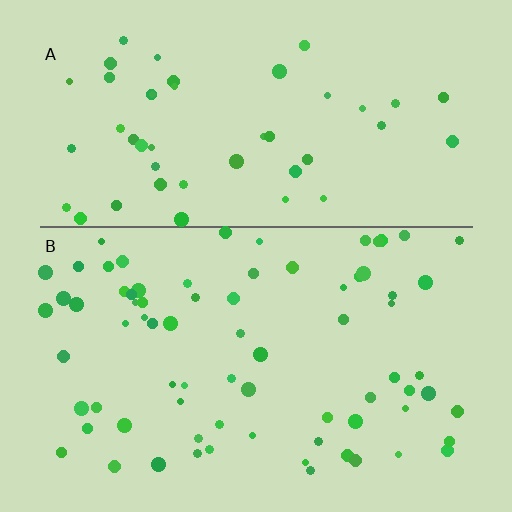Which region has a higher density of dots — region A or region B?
B (the bottom).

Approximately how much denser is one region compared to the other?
Approximately 1.5× — region B over region A.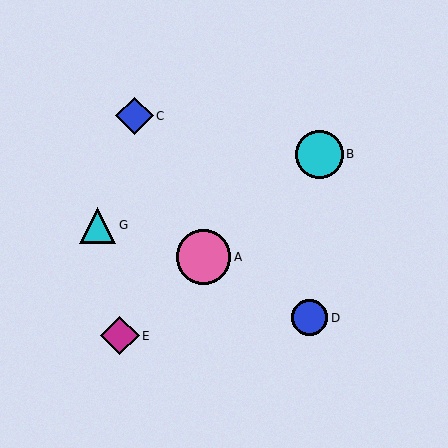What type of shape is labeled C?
Shape C is a blue diamond.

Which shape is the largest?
The pink circle (labeled A) is the largest.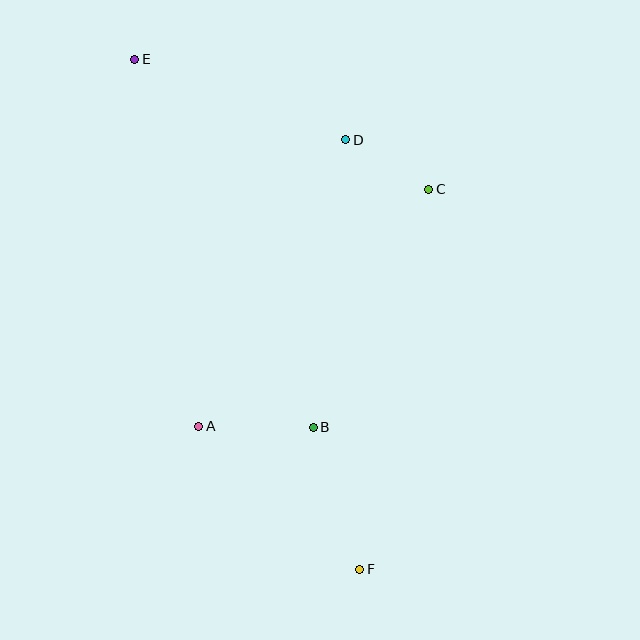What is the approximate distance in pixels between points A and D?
The distance between A and D is approximately 322 pixels.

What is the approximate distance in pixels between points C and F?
The distance between C and F is approximately 386 pixels.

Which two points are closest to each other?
Points C and D are closest to each other.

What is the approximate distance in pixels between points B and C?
The distance between B and C is approximately 265 pixels.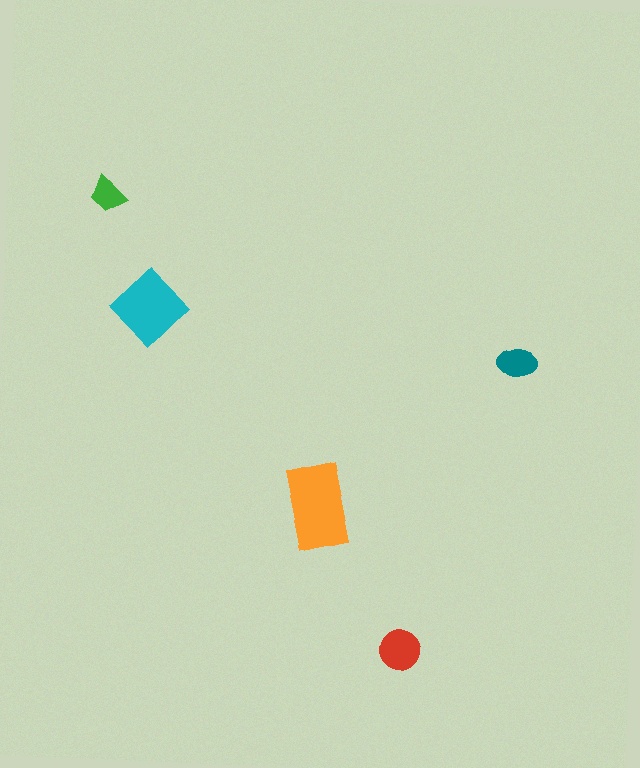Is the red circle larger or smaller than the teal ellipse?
Larger.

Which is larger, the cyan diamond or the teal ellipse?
The cyan diamond.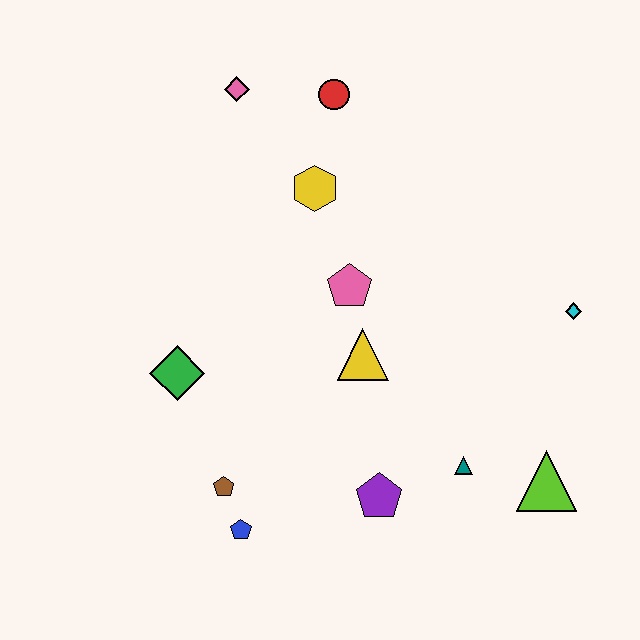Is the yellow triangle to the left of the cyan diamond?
Yes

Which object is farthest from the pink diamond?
The lime triangle is farthest from the pink diamond.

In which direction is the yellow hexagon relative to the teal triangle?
The yellow hexagon is above the teal triangle.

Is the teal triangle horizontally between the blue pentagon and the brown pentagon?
No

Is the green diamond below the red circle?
Yes